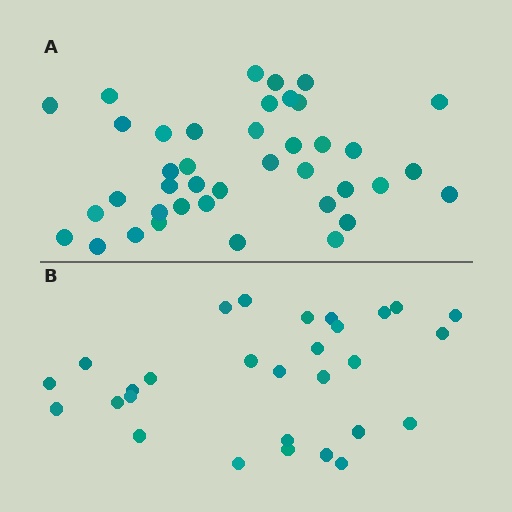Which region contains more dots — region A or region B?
Region A (the top region) has more dots.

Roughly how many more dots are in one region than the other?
Region A has roughly 12 or so more dots than region B.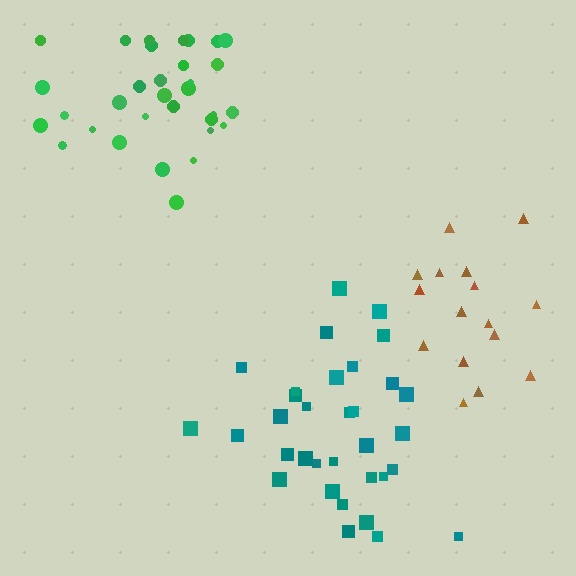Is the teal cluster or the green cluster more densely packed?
Green.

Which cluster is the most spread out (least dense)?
Brown.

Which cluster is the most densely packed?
Green.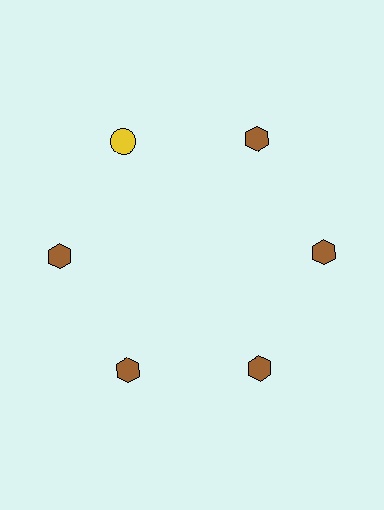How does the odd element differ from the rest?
It differs in both color (yellow instead of brown) and shape (circle instead of hexagon).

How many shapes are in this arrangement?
There are 6 shapes arranged in a ring pattern.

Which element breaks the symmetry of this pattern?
The yellow circle at roughly the 11 o'clock position breaks the symmetry. All other shapes are brown hexagons.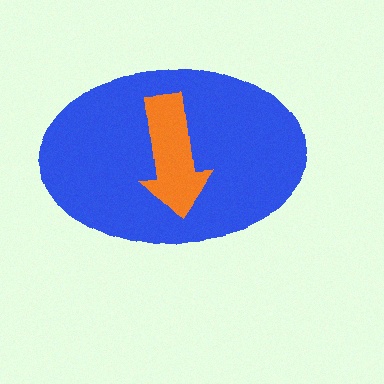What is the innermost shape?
The orange arrow.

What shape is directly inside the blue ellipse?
The orange arrow.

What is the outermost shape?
The blue ellipse.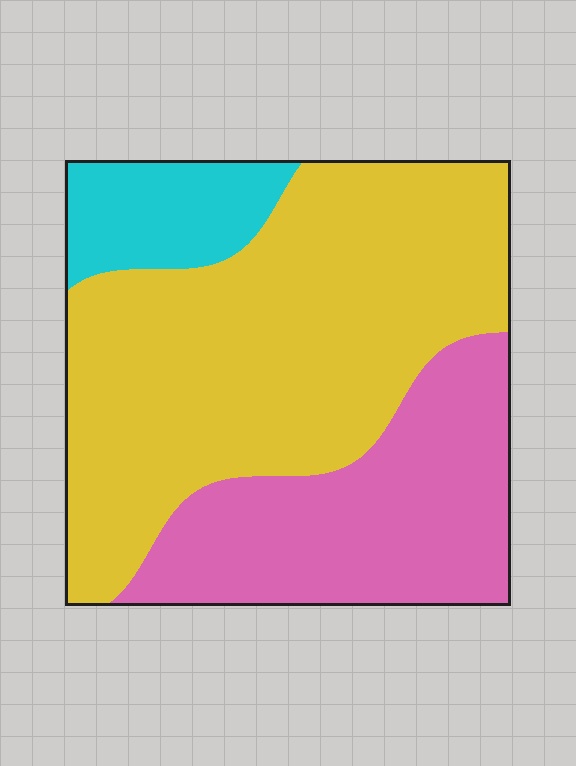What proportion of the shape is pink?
Pink takes up between a sixth and a third of the shape.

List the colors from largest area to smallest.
From largest to smallest: yellow, pink, cyan.